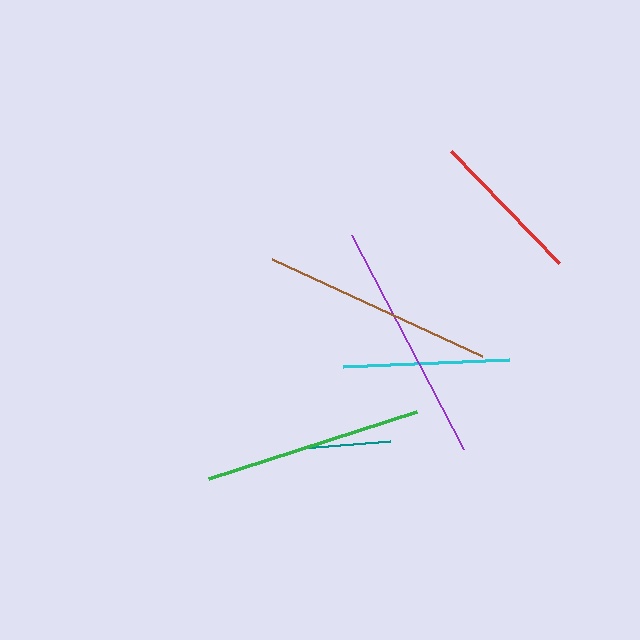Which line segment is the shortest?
The teal line is the shortest at approximately 87 pixels.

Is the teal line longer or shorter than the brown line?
The brown line is longer than the teal line.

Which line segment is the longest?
The purple line is the longest at approximately 242 pixels.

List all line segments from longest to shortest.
From longest to shortest: purple, brown, green, cyan, red, teal.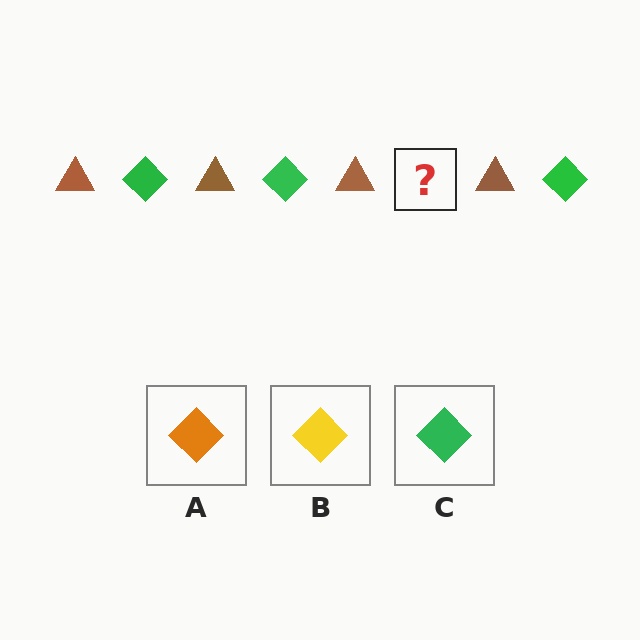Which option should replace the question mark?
Option C.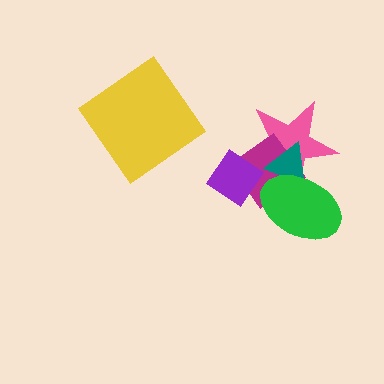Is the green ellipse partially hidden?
No, no other shape covers it.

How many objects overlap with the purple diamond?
2 objects overlap with the purple diamond.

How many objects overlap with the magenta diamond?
4 objects overlap with the magenta diamond.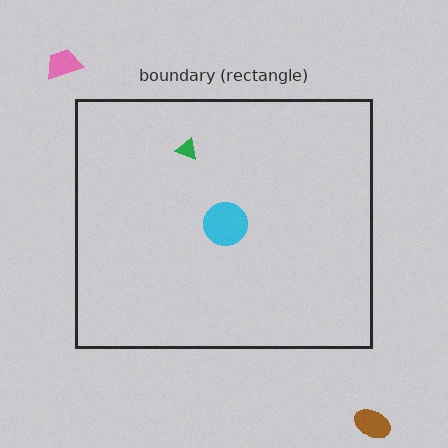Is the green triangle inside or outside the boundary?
Inside.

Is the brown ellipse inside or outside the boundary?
Outside.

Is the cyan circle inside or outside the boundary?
Inside.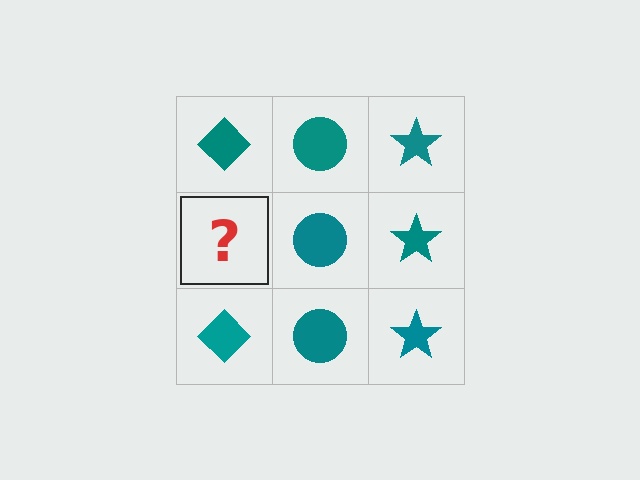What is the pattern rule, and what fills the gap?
The rule is that each column has a consistent shape. The gap should be filled with a teal diamond.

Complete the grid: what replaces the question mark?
The question mark should be replaced with a teal diamond.